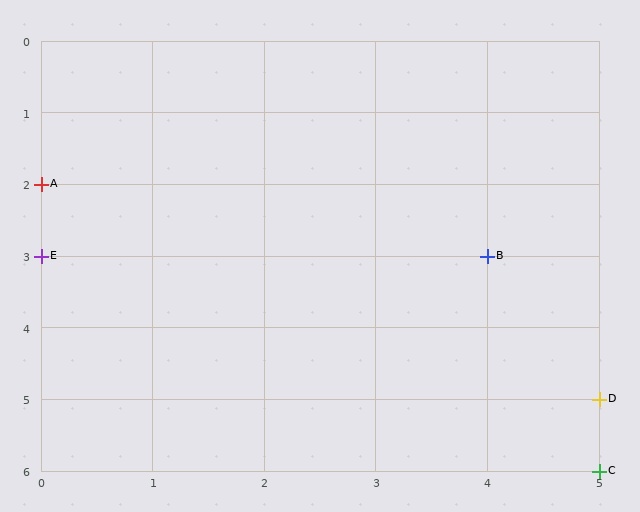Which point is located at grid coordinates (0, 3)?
Point E is at (0, 3).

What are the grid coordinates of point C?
Point C is at grid coordinates (5, 6).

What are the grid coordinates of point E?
Point E is at grid coordinates (0, 3).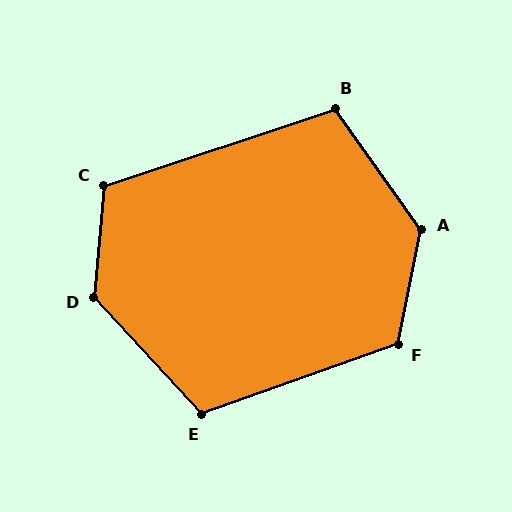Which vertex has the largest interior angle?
A, at approximately 133 degrees.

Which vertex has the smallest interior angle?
B, at approximately 107 degrees.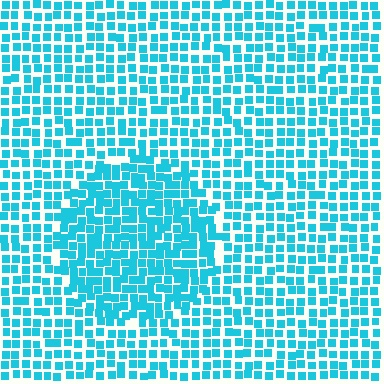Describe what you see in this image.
The image contains small cyan elements arranged at two different densities. A circle-shaped region is visible where the elements are more densely packed than the surrounding area.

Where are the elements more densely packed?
The elements are more densely packed inside the circle boundary.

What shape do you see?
I see a circle.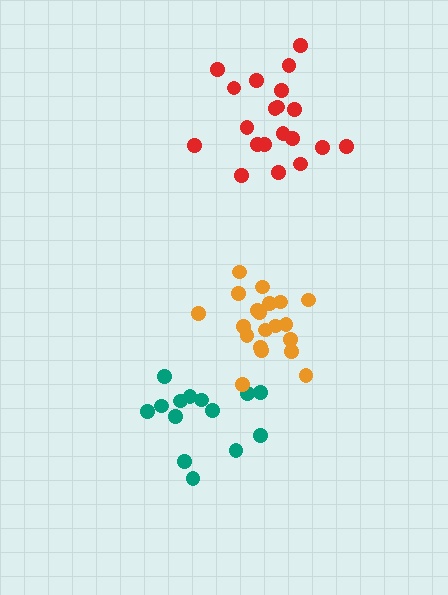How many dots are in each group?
Group 1: 14 dots, Group 2: 20 dots, Group 3: 20 dots (54 total).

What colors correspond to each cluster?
The clusters are colored: teal, orange, red.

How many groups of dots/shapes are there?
There are 3 groups.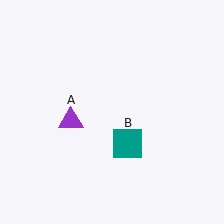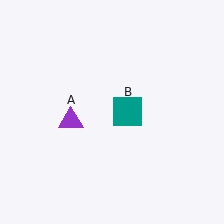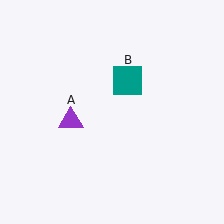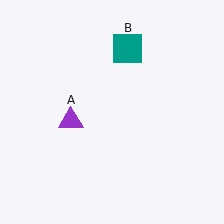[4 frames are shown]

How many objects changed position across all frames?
1 object changed position: teal square (object B).